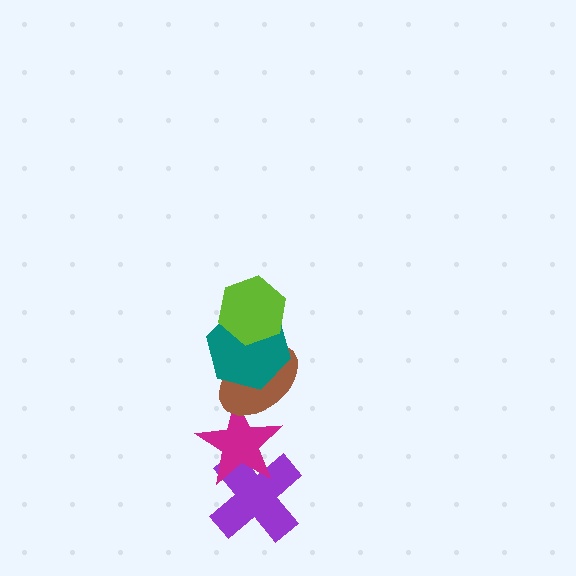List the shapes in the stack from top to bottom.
From top to bottom: the lime hexagon, the teal hexagon, the brown ellipse, the magenta star, the purple cross.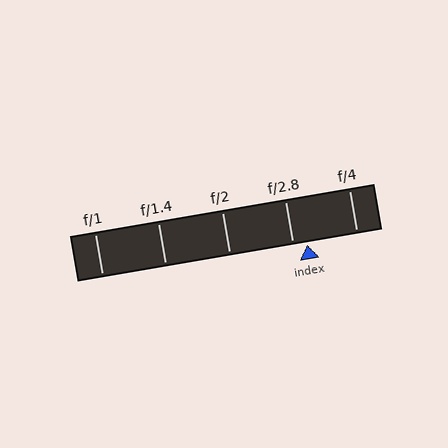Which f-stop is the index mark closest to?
The index mark is closest to f/2.8.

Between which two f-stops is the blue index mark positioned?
The index mark is between f/2.8 and f/4.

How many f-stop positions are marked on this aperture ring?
There are 5 f-stop positions marked.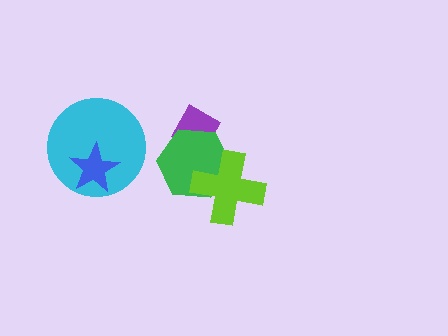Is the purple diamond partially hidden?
Yes, it is partially covered by another shape.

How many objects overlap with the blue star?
1 object overlaps with the blue star.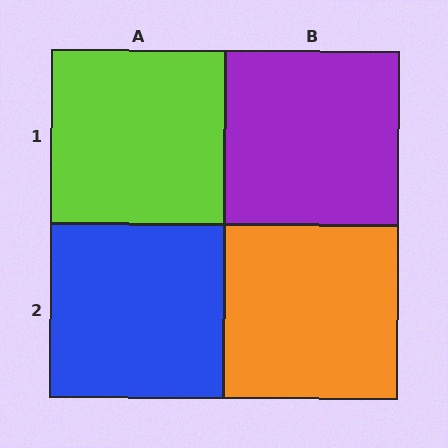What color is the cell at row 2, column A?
Blue.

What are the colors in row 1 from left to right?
Lime, purple.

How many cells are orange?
1 cell is orange.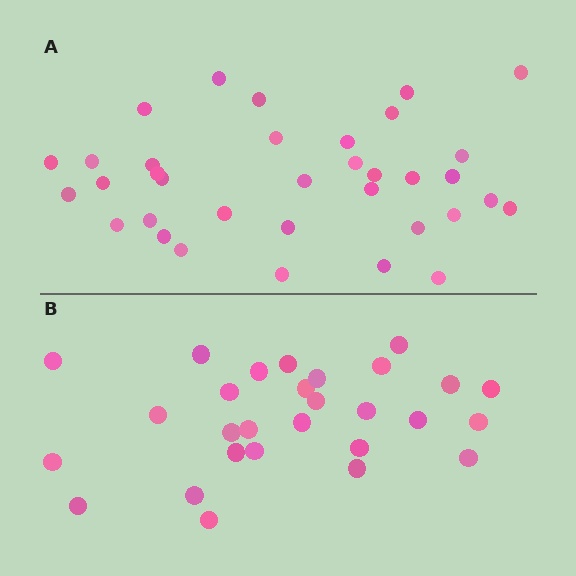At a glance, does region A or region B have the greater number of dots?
Region A (the top region) has more dots.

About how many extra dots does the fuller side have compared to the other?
Region A has roughly 8 or so more dots than region B.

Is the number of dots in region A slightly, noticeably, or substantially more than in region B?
Region A has noticeably more, but not dramatically so. The ratio is roughly 1.2 to 1.